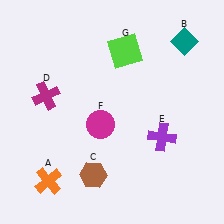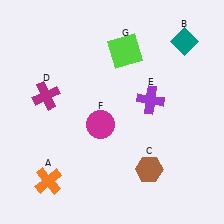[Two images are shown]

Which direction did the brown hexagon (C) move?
The brown hexagon (C) moved right.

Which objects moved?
The objects that moved are: the brown hexagon (C), the purple cross (E).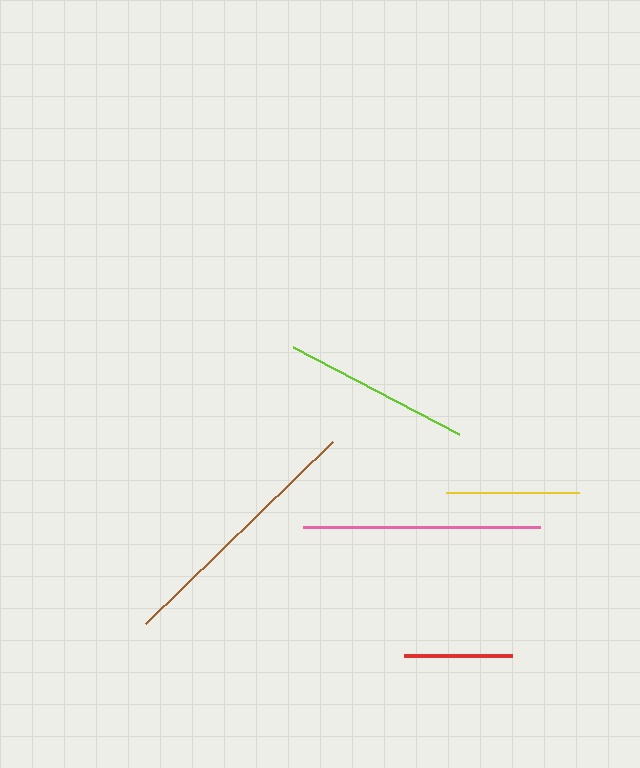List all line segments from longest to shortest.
From longest to shortest: brown, pink, lime, yellow, red.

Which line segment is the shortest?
The red line is the shortest at approximately 107 pixels.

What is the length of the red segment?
The red segment is approximately 107 pixels long.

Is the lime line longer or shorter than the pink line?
The pink line is longer than the lime line.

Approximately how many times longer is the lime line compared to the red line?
The lime line is approximately 1.7 times the length of the red line.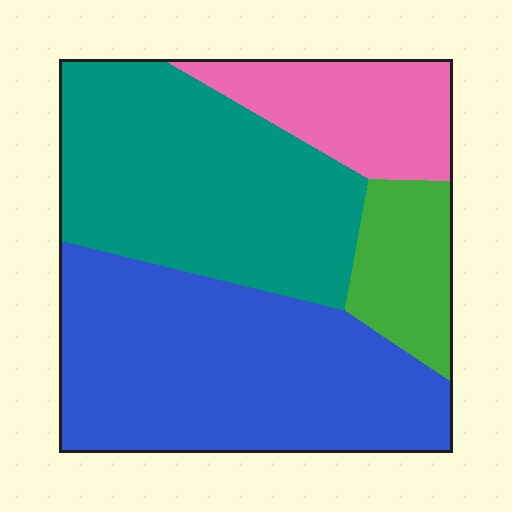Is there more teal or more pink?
Teal.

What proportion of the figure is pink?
Pink covers 15% of the figure.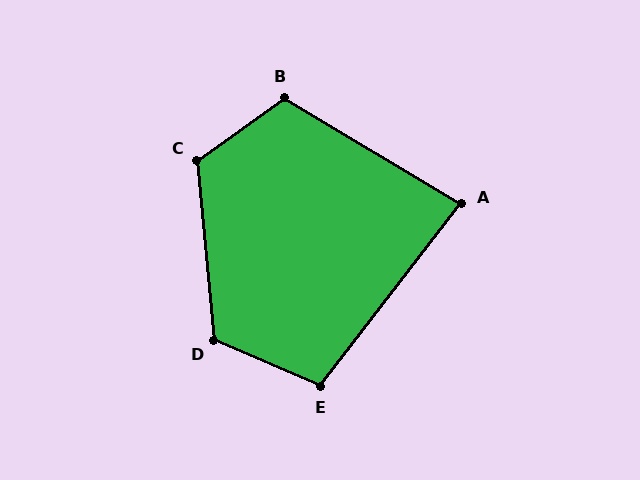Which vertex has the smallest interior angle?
A, at approximately 83 degrees.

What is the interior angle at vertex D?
Approximately 118 degrees (obtuse).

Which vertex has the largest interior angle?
C, at approximately 120 degrees.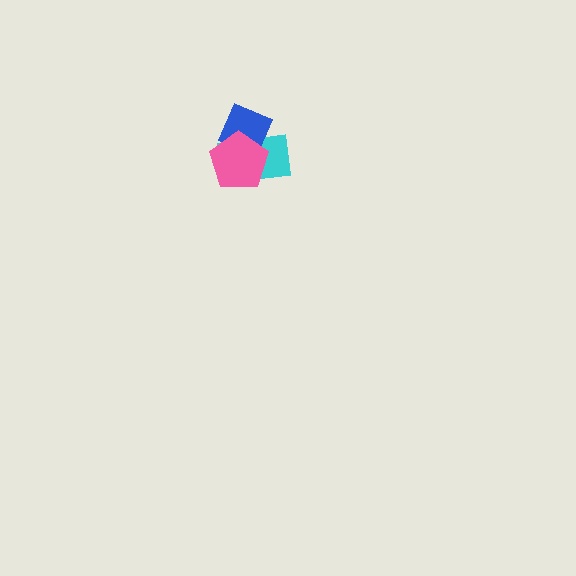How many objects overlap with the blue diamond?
2 objects overlap with the blue diamond.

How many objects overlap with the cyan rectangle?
2 objects overlap with the cyan rectangle.